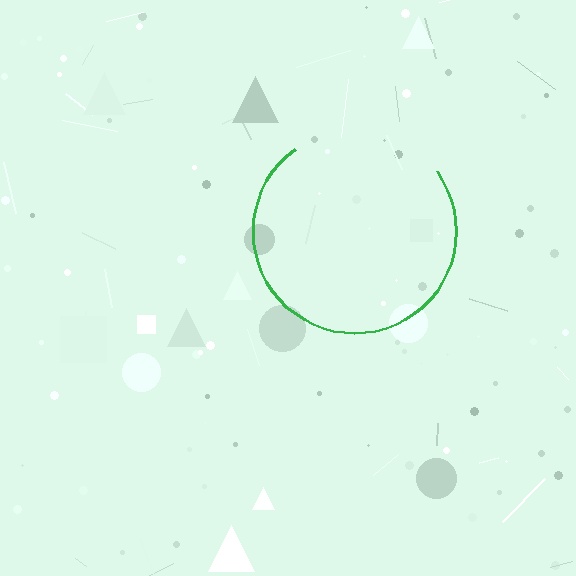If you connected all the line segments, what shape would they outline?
They would outline a circle.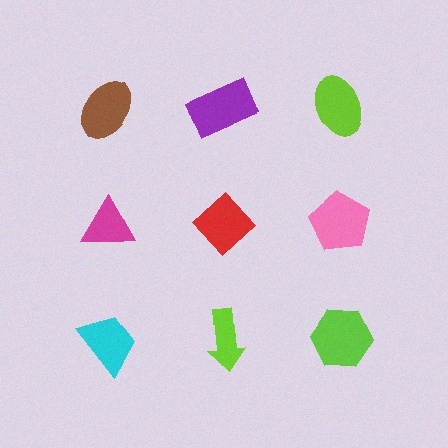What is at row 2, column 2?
A red diamond.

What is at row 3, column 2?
A lime arrow.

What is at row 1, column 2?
A purple rectangle.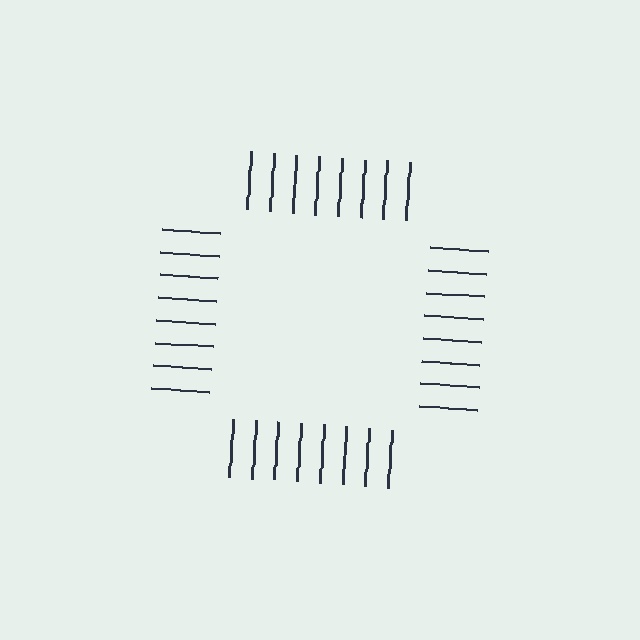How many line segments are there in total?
32 — 8 along each of the 4 edges.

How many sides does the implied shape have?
4 sides — the line-ends trace a square.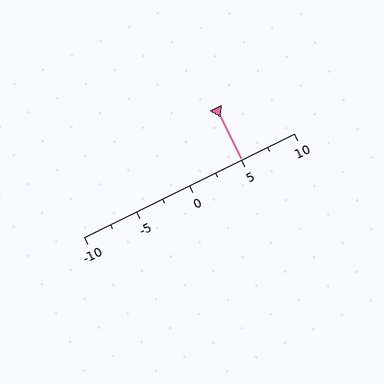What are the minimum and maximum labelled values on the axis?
The axis runs from -10 to 10.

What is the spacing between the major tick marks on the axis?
The major ticks are spaced 5 apart.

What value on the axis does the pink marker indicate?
The marker indicates approximately 5.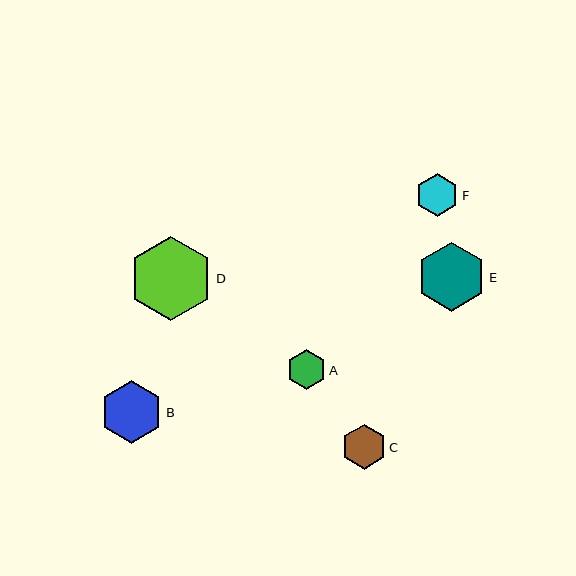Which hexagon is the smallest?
Hexagon A is the smallest with a size of approximately 40 pixels.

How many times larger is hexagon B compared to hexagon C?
Hexagon B is approximately 1.4 times the size of hexagon C.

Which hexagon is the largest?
Hexagon D is the largest with a size of approximately 84 pixels.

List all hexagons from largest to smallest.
From largest to smallest: D, E, B, C, F, A.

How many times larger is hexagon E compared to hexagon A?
Hexagon E is approximately 1.7 times the size of hexagon A.